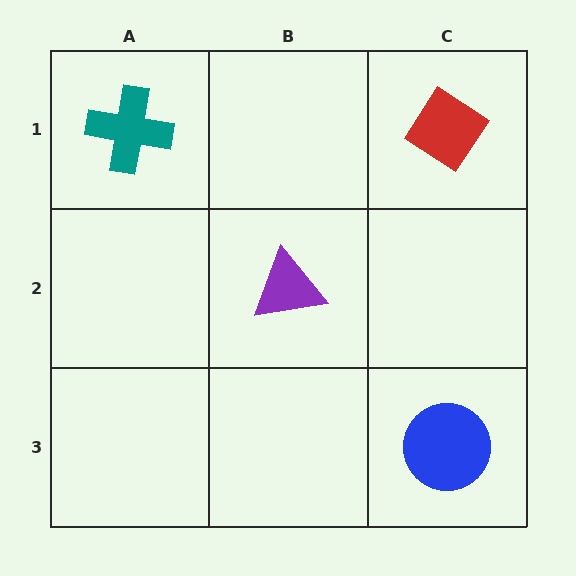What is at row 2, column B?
A purple triangle.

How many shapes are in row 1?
2 shapes.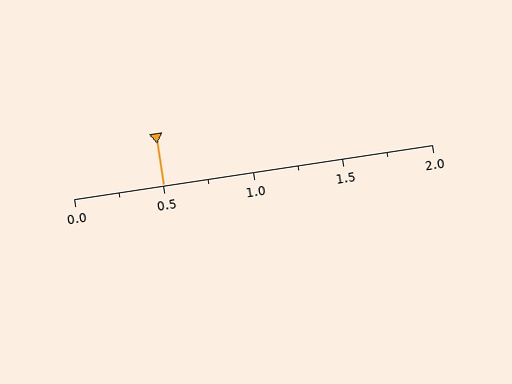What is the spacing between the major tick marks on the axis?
The major ticks are spaced 0.5 apart.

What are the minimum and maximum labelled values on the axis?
The axis runs from 0.0 to 2.0.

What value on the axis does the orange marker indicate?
The marker indicates approximately 0.5.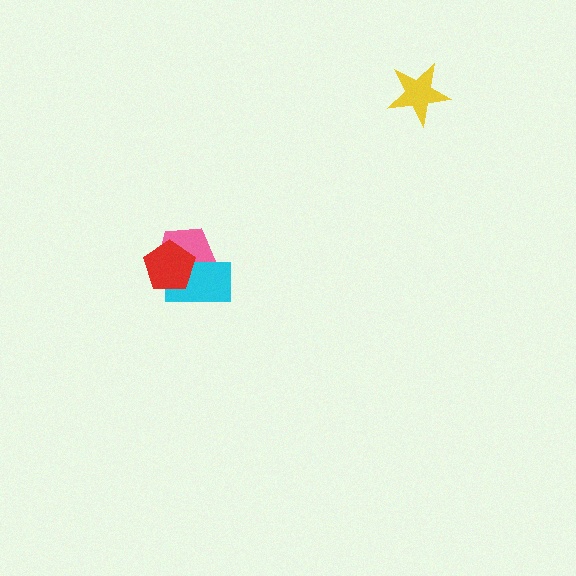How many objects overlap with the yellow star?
0 objects overlap with the yellow star.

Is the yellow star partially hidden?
No, no other shape covers it.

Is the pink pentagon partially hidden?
Yes, it is partially covered by another shape.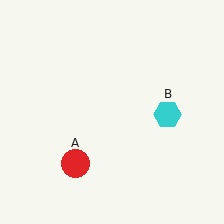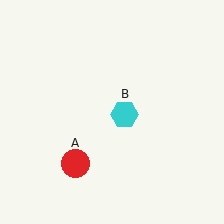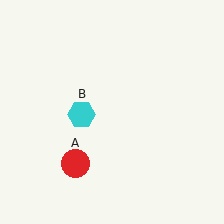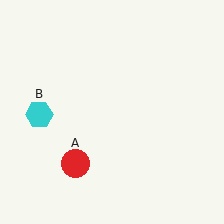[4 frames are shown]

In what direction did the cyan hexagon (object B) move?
The cyan hexagon (object B) moved left.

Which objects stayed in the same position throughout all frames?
Red circle (object A) remained stationary.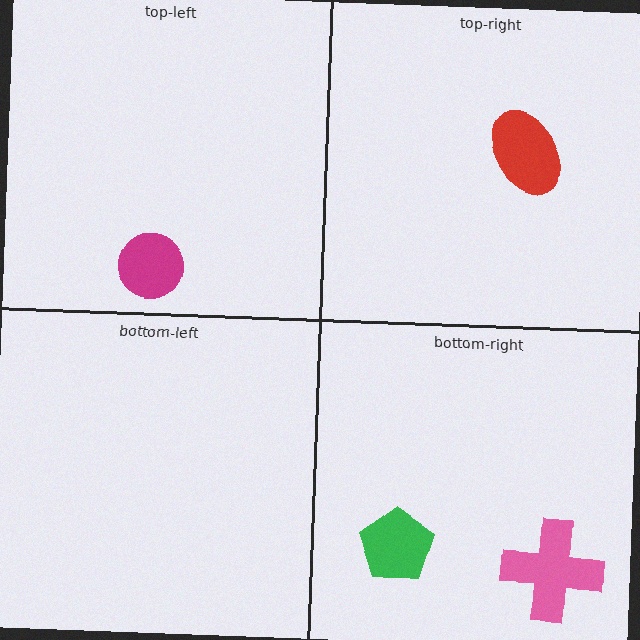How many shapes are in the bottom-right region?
2.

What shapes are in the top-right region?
The red ellipse.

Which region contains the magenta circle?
The top-left region.